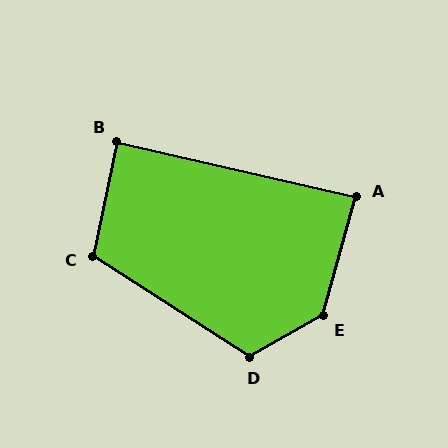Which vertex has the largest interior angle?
E, at approximately 135 degrees.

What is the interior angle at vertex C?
Approximately 111 degrees (obtuse).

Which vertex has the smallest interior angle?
A, at approximately 87 degrees.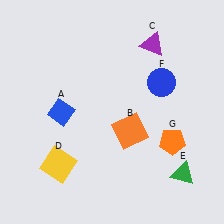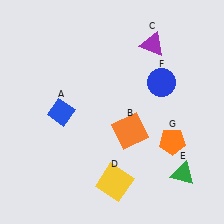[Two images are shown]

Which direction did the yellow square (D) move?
The yellow square (D) moved right.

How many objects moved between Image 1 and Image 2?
1 object moved between the two images.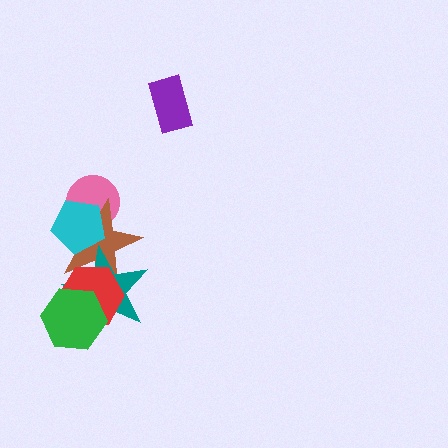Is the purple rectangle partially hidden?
No, no other shape covers it.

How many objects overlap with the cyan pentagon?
2 objects overlap with the cyan pentagon.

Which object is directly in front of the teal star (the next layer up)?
The red hexagon is directly in front of the teal star.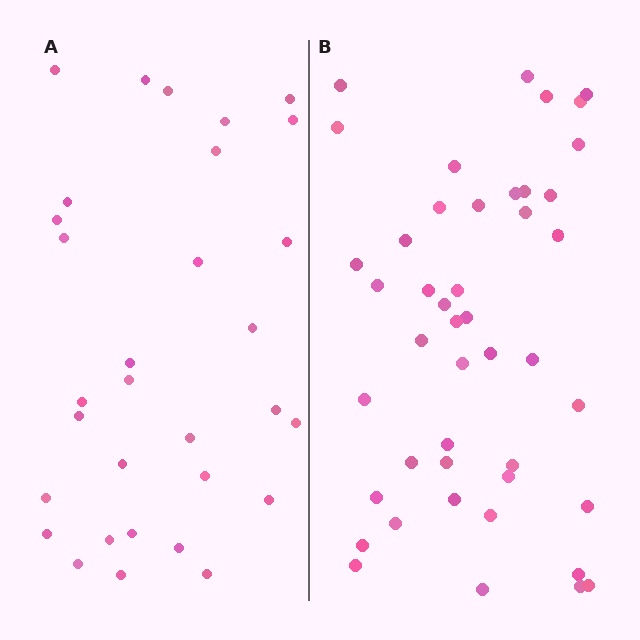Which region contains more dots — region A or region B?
Region B (the right region) has more dots.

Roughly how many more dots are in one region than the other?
Region B has approximately 15 more dots than region A.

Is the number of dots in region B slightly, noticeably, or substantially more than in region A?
Region B has substantially more. The ratio is roughly 1.5 to 1.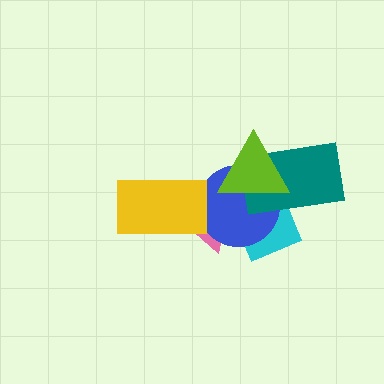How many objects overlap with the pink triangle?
3 objects overlap with the pink triangle.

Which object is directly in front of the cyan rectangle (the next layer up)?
The blue circle is directly in front of the cyan rectangle.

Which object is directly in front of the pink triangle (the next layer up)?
The cyan rectangle is directly in front of the pink triangle.